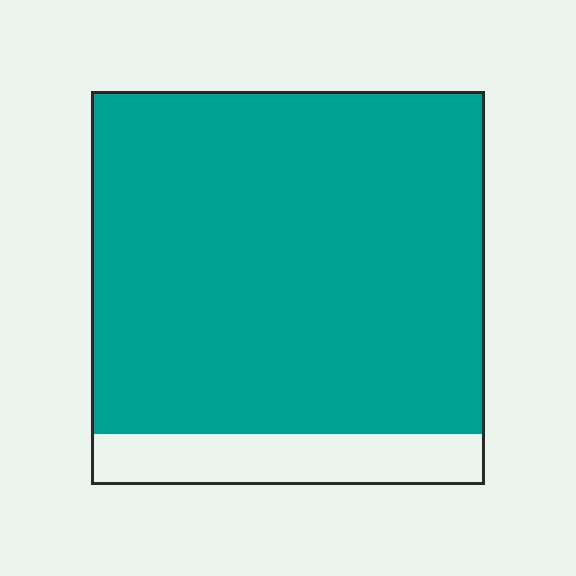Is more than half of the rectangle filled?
Yes.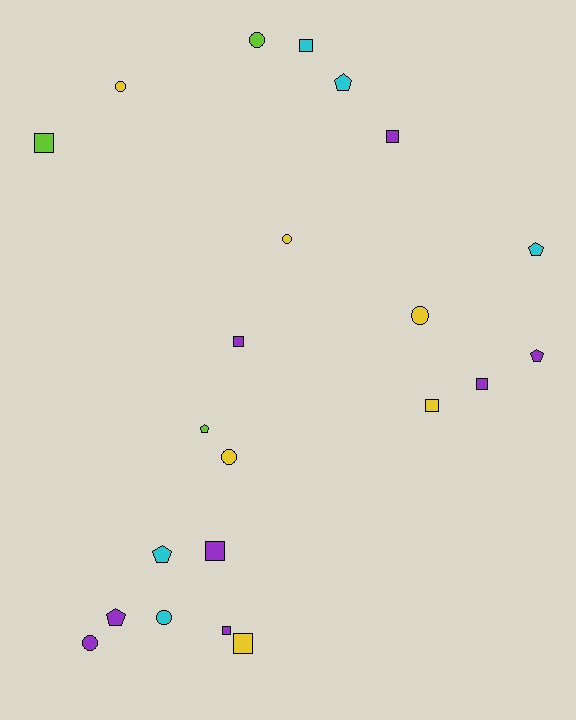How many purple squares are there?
There are 5 purple squares.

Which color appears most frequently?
Purple, with 8 objects.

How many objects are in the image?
There are 22 objects.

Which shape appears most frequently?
Square, with 9 objects.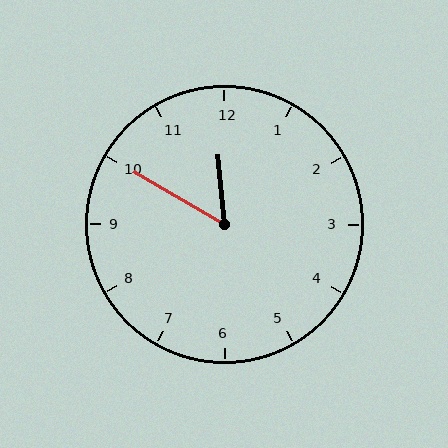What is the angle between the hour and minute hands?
Approximately 55 degrees.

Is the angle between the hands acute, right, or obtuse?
It is acute.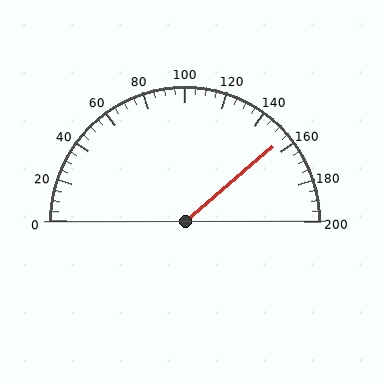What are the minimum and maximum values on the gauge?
The gauge ranges from 0 to 200.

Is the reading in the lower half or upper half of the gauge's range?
The reading is in the upper half of the range (0 to 200).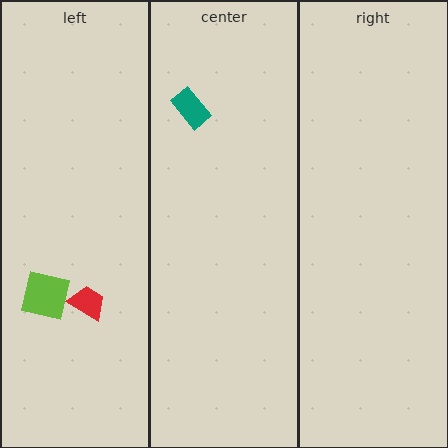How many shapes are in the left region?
2.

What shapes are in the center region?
The teal rectangle.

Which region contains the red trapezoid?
The left region.